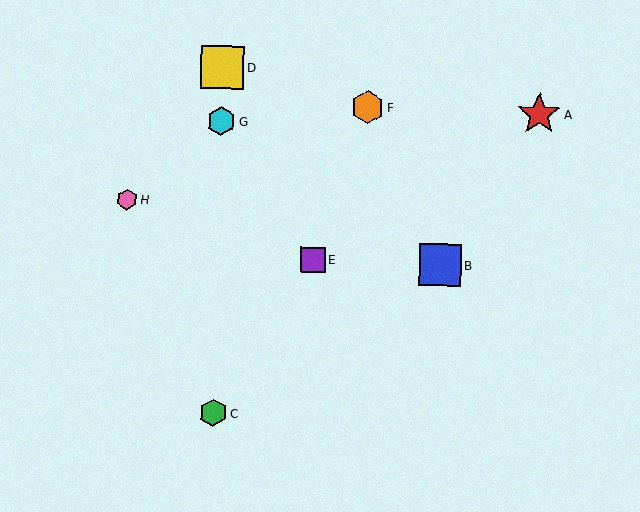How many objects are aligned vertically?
3 objects (C, D, G) are aligned vertically.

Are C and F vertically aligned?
No, C is at x≈213 and F is at x≈368.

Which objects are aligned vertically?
Objects C, D, G are aligned vertically.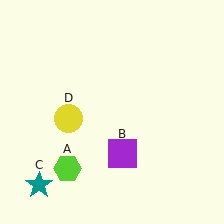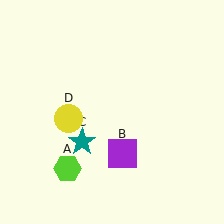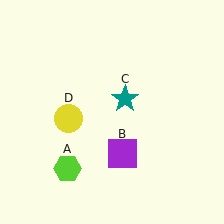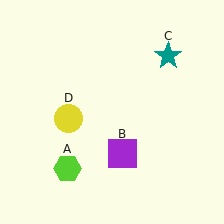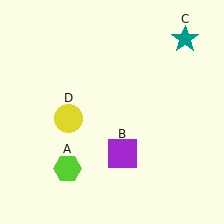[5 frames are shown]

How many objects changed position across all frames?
1 object changed position: teal star (object C).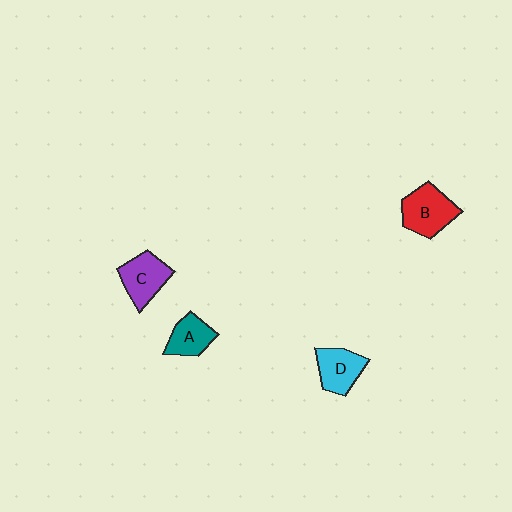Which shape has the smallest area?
Shape A (teal).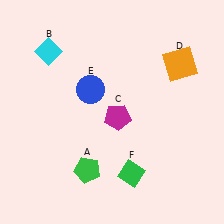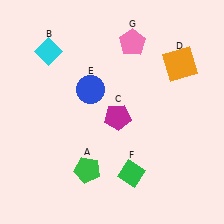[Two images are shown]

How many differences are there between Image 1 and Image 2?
There is 1 difference between the two images.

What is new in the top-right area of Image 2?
A pink pentagon (G) was added in the top-right area of Image 2.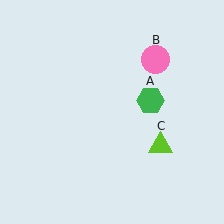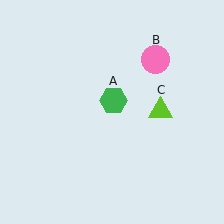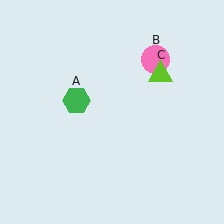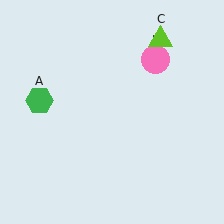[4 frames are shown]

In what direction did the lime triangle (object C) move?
The lime triangle (object C) moved up.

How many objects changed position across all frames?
2 objects changed position: green hexagon (object A), lime triangle (object C).